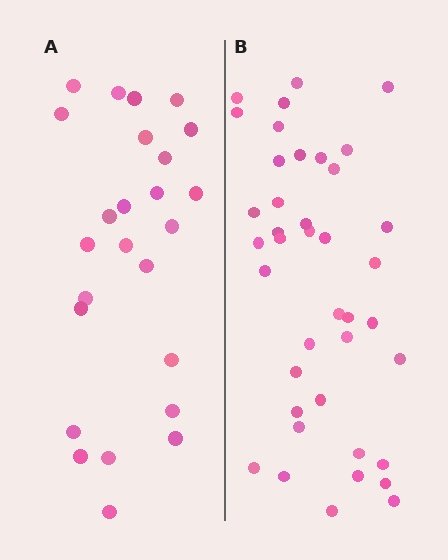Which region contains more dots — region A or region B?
Region B (the right region) has more dots.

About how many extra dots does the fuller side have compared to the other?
Region B has approximately 15 more dots than region A.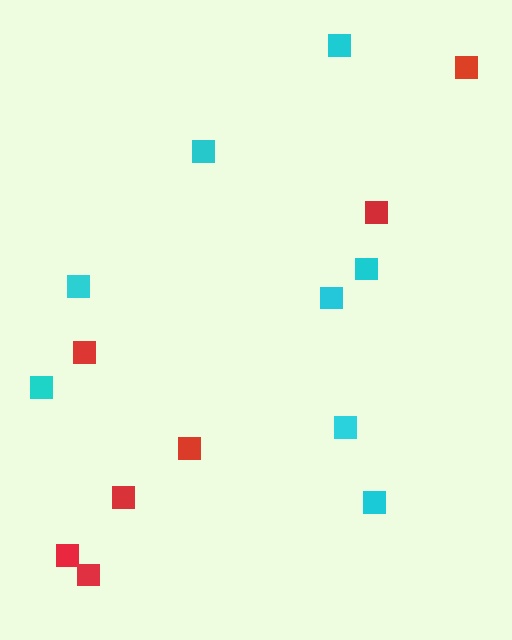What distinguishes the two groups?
There are 2 groups: one group of red squares (7) and one group of cyan squares (8).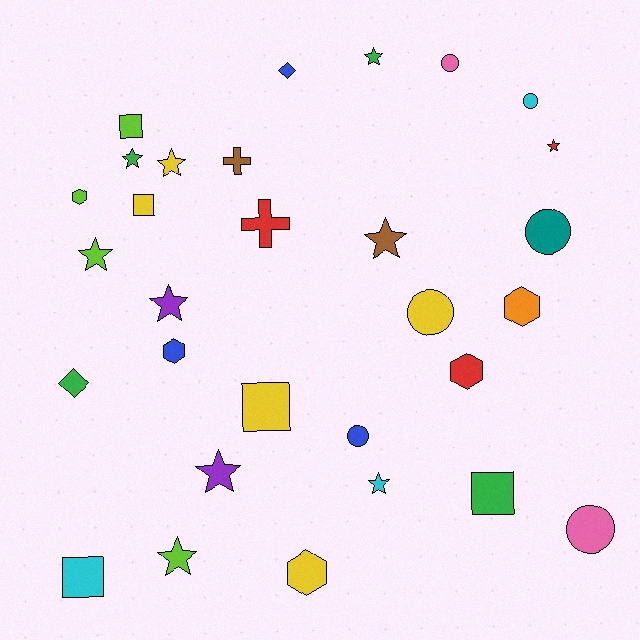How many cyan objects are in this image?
There are 3 cyan objects.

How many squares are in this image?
There are 5 squares.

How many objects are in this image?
There are 30 objects.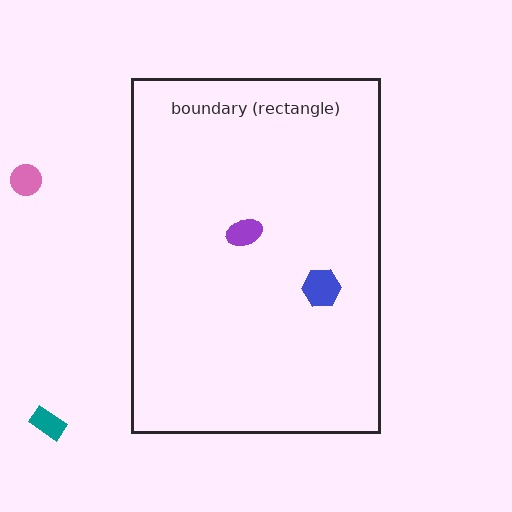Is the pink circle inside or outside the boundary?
Outside.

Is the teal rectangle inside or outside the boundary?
Outside.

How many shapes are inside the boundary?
2 inside, 2 outside.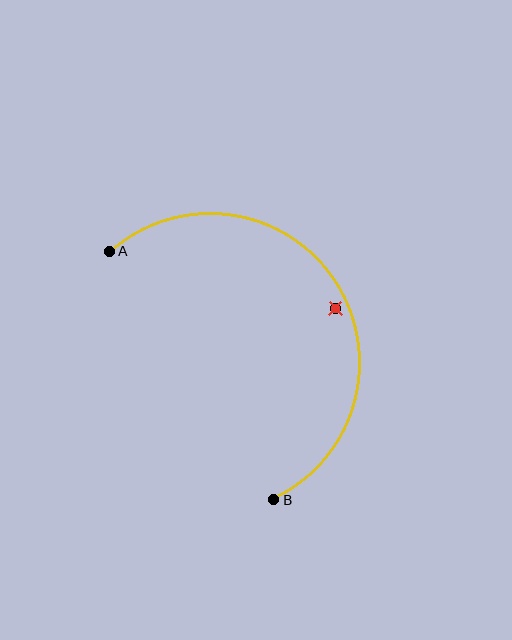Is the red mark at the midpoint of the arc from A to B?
No — the red mark does not lie on the arc at all. It sits slightly inside the curve.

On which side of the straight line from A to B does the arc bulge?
The arc bulges to the right of the straight line connecting A and B.